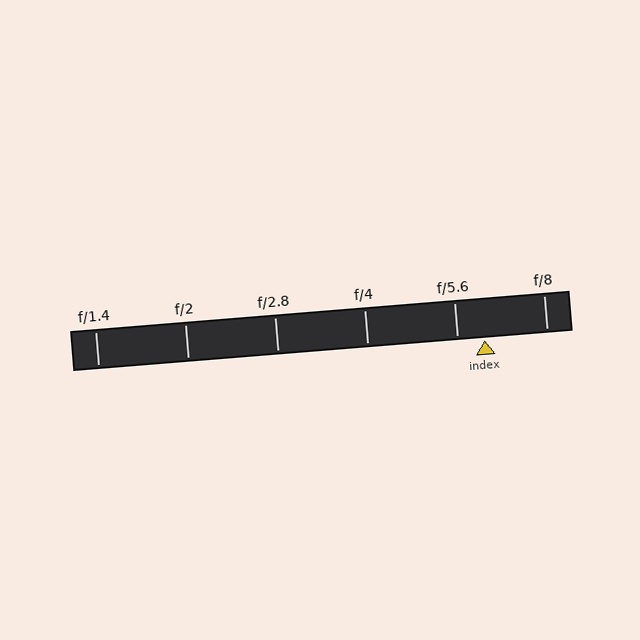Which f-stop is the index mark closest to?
The index mark is closest to f/5.6.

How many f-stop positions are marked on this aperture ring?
There are 6 f-stop positions marked.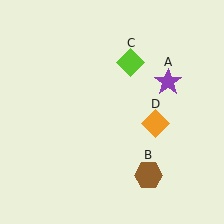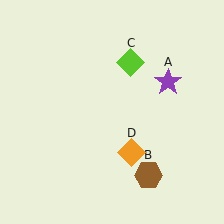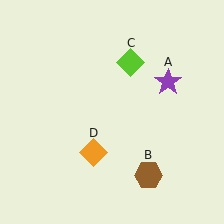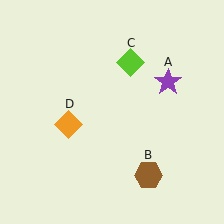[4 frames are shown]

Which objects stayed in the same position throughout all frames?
Purple star (object A) and brown hexagon (object B) and lime diamond (object C) remained stationary.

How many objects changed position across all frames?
1 object changed position: orange diamond (object D).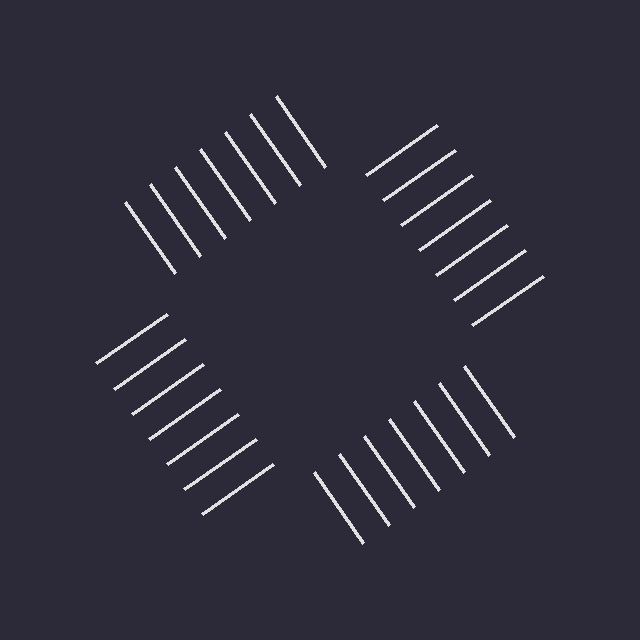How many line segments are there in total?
28 — 7 along each of the 4 edges.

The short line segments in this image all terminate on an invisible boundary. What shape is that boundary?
An illusory square — the line segments terminate on its edges but no continuous stroke is drawn.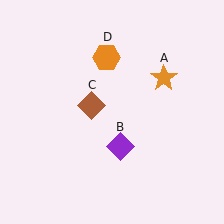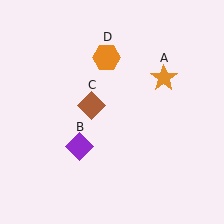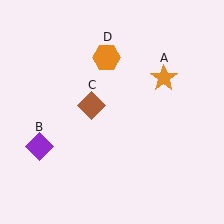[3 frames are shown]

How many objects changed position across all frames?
1 object changed position: purple diamond (object B).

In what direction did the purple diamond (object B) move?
The purple diamond (object B) moved left.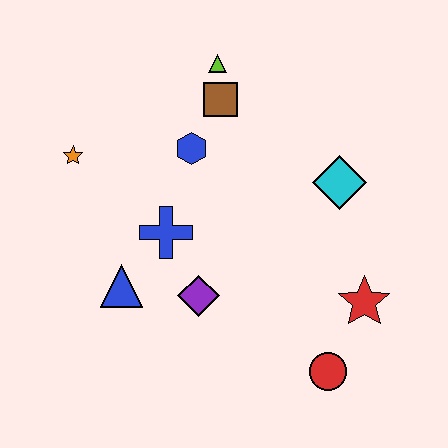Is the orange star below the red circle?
No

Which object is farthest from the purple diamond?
The lime triangle is farthest from the purple diamond.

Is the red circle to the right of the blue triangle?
Yes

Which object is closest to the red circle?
The red star is closest to the red circle.